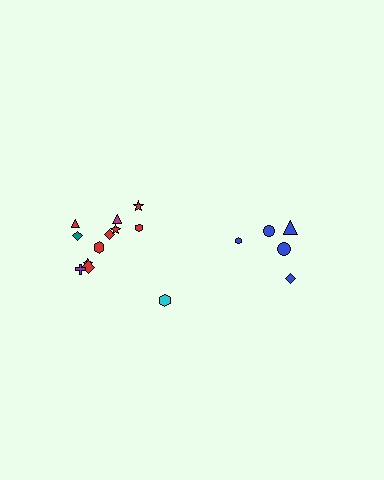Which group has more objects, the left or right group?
The left group.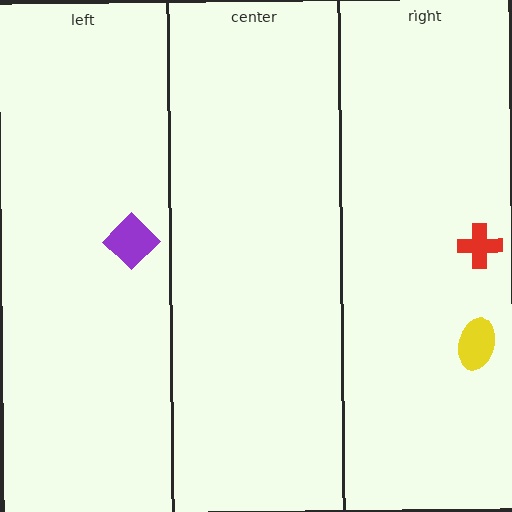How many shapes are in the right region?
2.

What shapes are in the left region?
The purple diamond.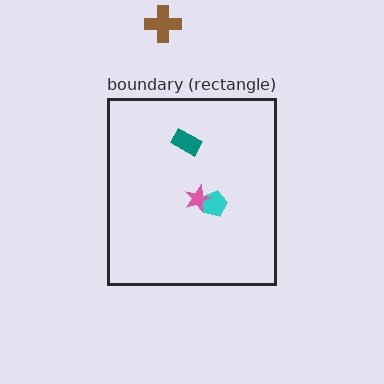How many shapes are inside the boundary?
3 inside, 1 outside.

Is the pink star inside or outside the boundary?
Inside.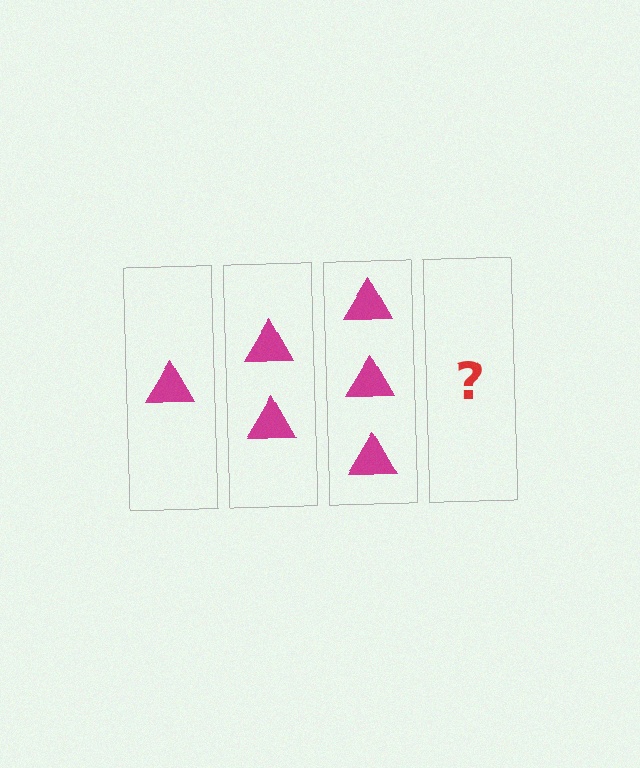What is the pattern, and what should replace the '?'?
The pattern is that each step adds one more triangle. The '?' should be 4 triangles.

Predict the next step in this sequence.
The next step is 4 triangles.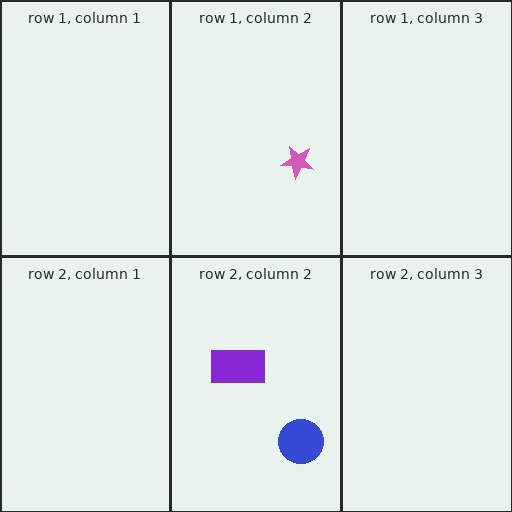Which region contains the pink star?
The row 1, column 2 region.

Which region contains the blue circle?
The row 2, column 2 region.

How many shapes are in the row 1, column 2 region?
1.